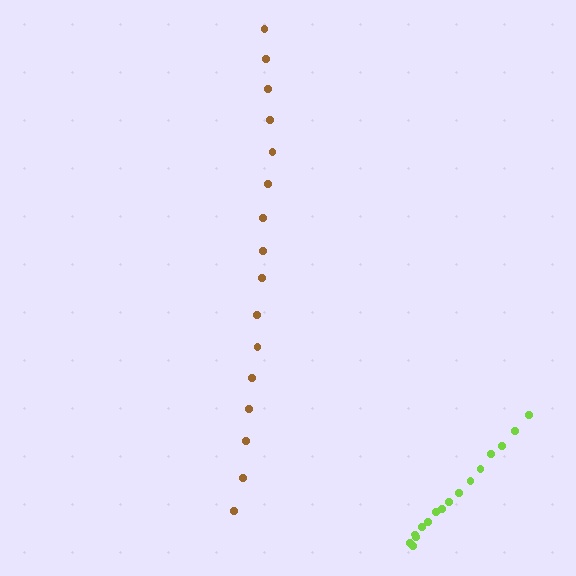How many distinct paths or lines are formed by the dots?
There are 2 distinct paths.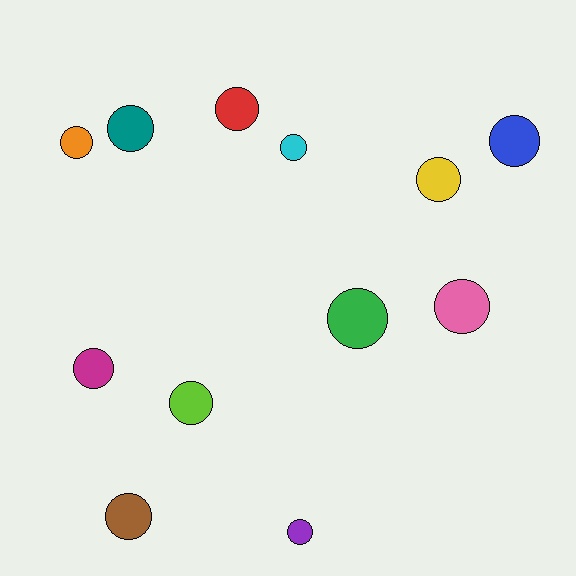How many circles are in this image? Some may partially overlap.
There are 12 circles.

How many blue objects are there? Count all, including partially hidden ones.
There is 1 blue object.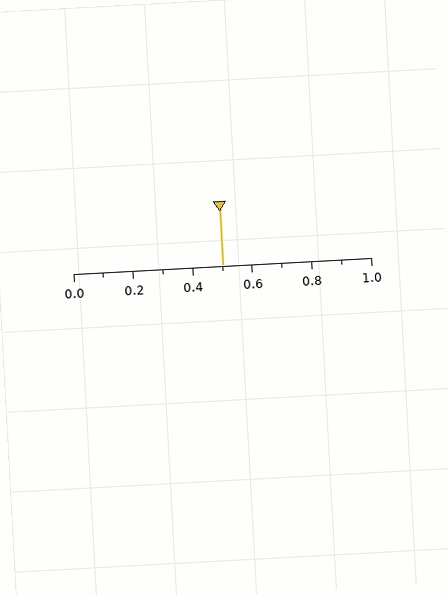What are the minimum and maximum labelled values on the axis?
The axis runs from 0.0 to 1.0.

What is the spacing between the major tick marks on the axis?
The major ticks are spaced 0.2 apart.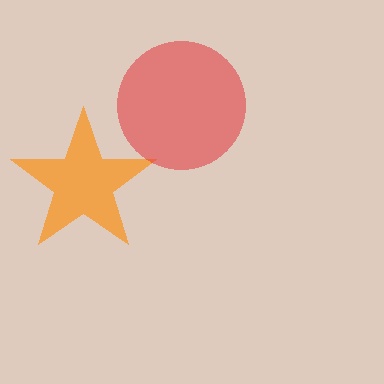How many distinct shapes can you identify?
There are 2 distinct shapes: an orange star, a red circle.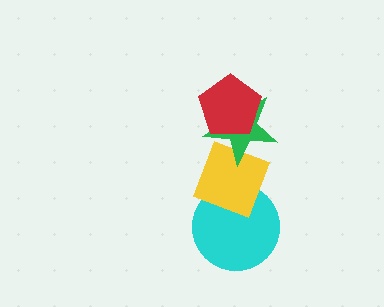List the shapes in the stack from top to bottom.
From top to bottom: the red pentagon, the green star, the yellow diamond, the cyan circle.